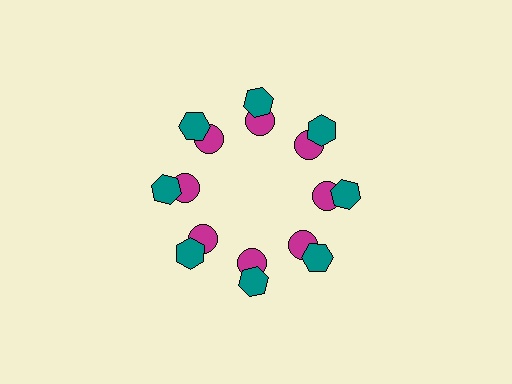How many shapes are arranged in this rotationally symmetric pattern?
There are 16 shapes, arranged in 8 groups of 2.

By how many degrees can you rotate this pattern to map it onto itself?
The pattern maps onto itself every 45 degrees of rotation.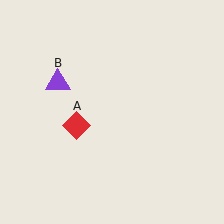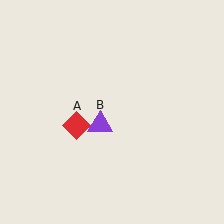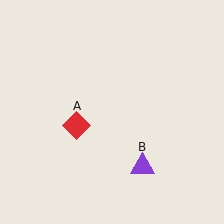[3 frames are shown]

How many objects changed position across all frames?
1 object changed position: purple triangle (object B).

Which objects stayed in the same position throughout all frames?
Red diamond (object A) remained stationary.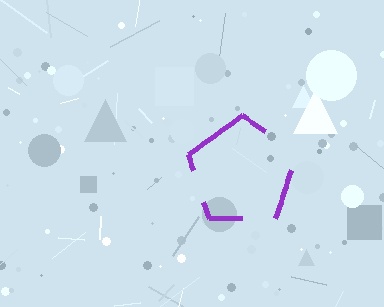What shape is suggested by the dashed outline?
The dashed outline suggests a pentagon.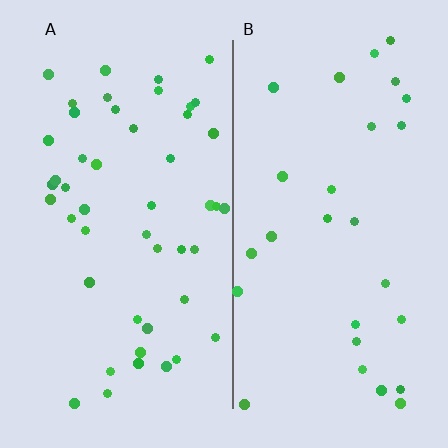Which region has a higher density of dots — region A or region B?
A (the left).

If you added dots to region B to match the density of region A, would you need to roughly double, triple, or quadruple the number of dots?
Approximately double.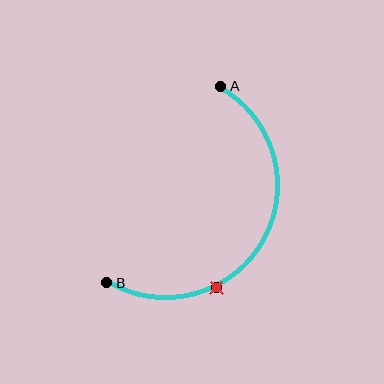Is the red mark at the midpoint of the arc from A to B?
No. The red mark lies on the arc but is closer to endpoint B. The arc midpoint would be at the point on the curve equidistant along the arc from both A and B.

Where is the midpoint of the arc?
The arc midpoint is the point on the curve farthest from the straight line joining A and B. It sits to the right of that line.